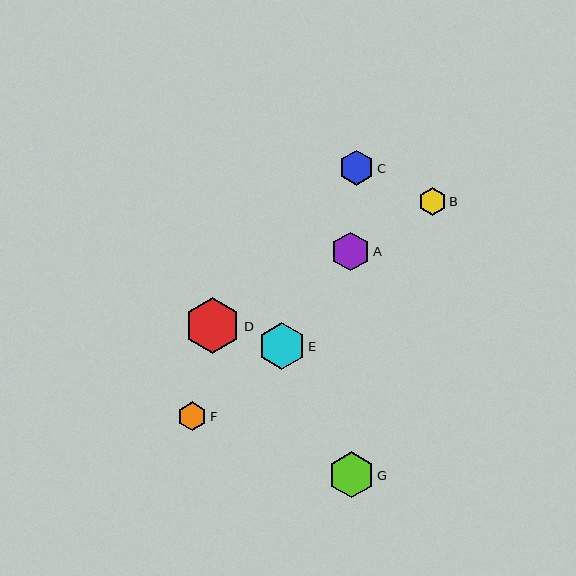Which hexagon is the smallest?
Hexagon B is the smallest with a size of approximately 28 pixels.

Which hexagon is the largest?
Hexagon D is the largest with a size of approximately 56 pixels.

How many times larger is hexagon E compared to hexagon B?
Hexagon E is approximately 1.7 times the size of hexagon B.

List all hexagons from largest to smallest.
From largest to smallest: D, E, G, A, C, F, B.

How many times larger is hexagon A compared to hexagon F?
Hexagon A is approximately 1.3 times the size of hexagon F.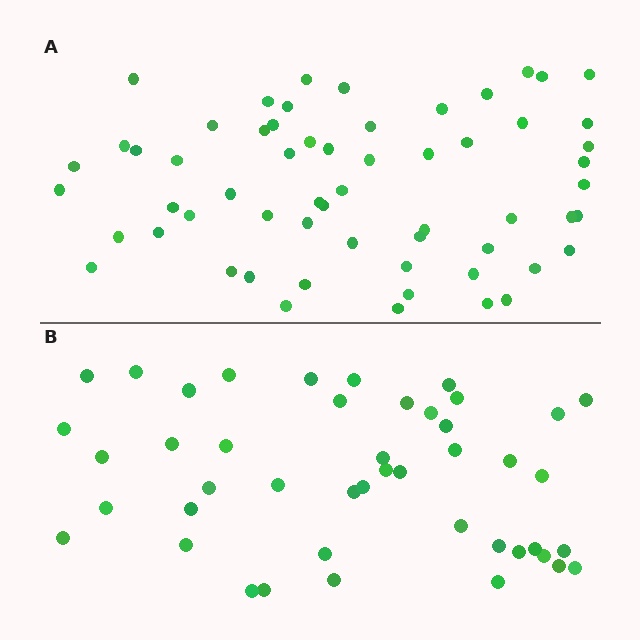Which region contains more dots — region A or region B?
Region A (the top region) has more dots.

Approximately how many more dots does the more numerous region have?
Region A has approximately 15 more dots than region B.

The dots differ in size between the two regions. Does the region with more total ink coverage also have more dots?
No. Region B has more total ink coverage because its dots are larger, but region A actually contains more individual dots. Total area can be misleading — the number of items is what matters here.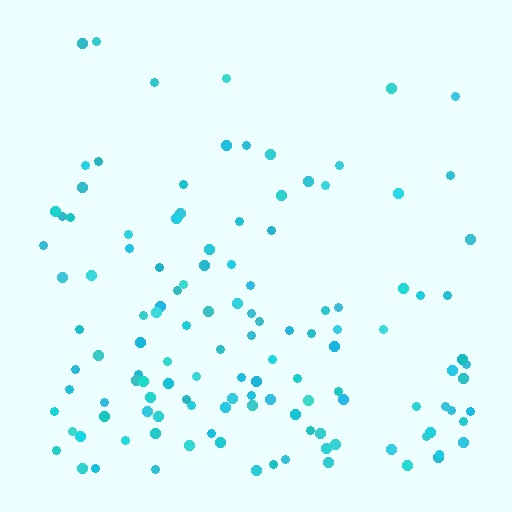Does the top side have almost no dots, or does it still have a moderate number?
Still a moderate number, just noticeably fewer than the bottom.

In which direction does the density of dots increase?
From top to bottom, with the bottom side densest.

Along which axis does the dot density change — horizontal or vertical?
Vertical.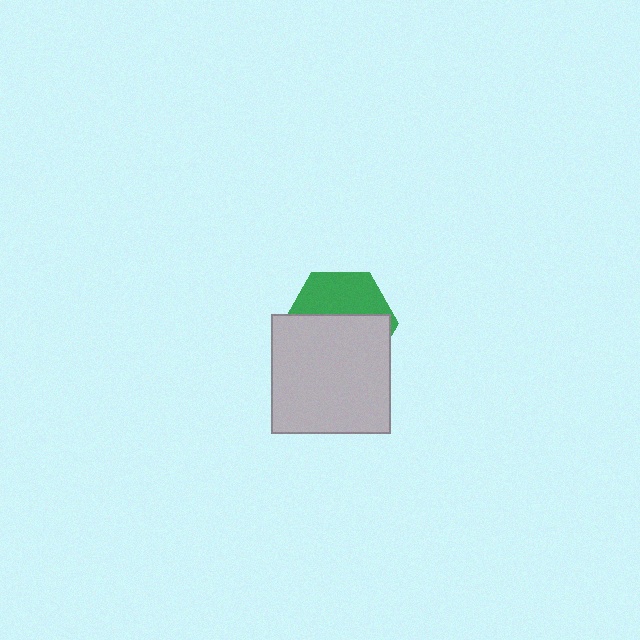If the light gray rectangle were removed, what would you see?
You would see the complete green hexagon.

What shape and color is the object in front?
The object in front is a light gray rectangle.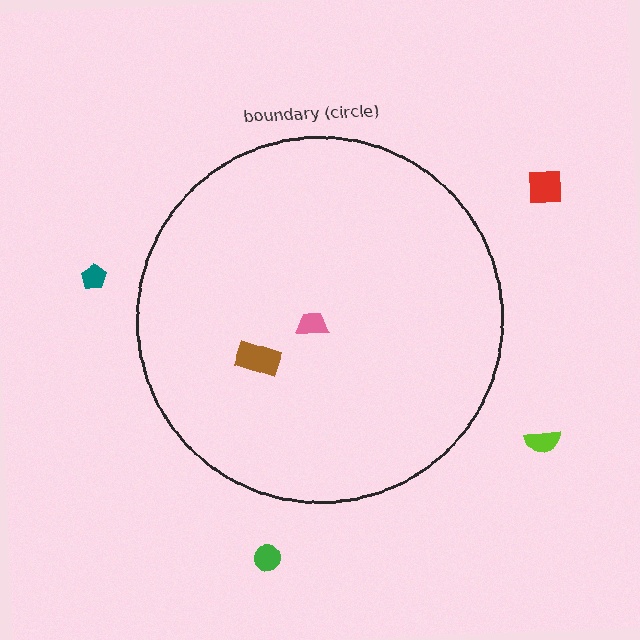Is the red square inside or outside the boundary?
Outside.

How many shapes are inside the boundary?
2 inside, 4 outside.